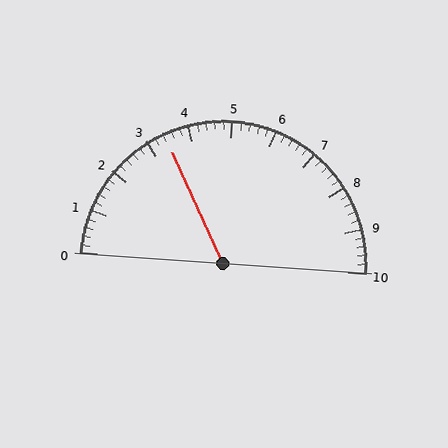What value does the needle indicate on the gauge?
The needle indicates approximately 3.4.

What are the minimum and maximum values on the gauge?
The gauge ranges from 0 to 10.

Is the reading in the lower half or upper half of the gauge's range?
The reading is in the lower half of the range (0 to 10).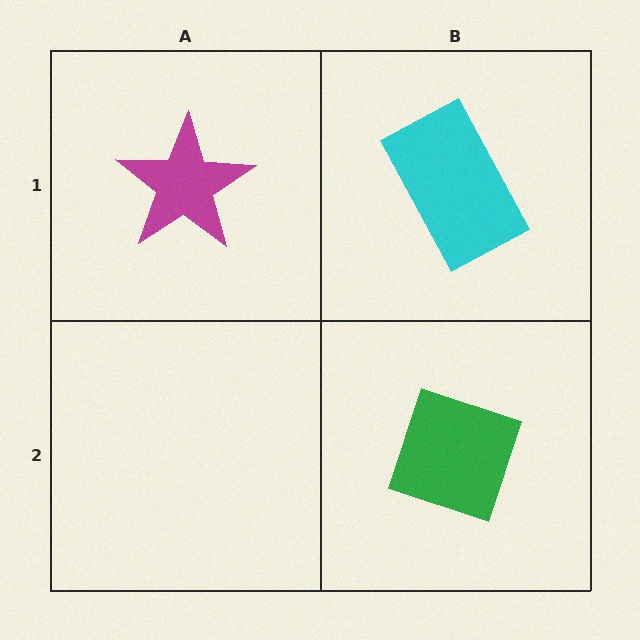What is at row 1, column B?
A cyan rectangle.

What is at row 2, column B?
A green diamond.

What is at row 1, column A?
A magenta star.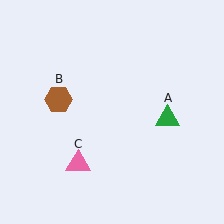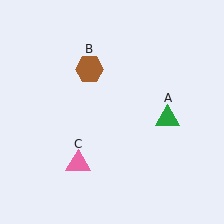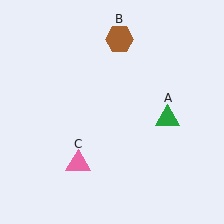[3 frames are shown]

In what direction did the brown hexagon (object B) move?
The brown hexagon (object B) moved up and to the right.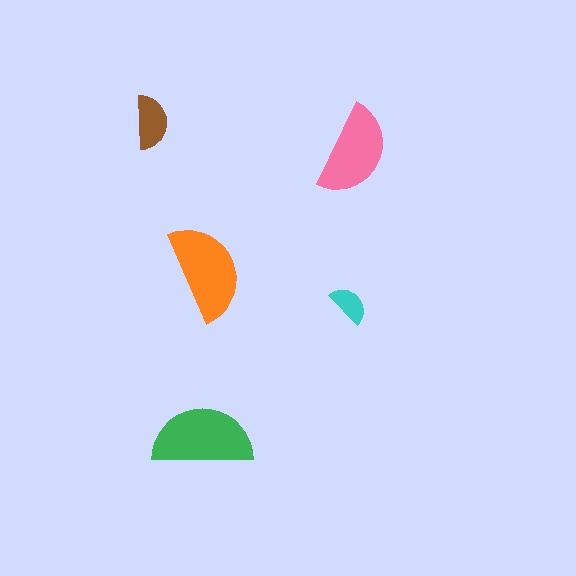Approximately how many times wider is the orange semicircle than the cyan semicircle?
About 2.5 times wider.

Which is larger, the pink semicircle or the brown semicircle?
The pink one.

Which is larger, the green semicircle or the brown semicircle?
The green one.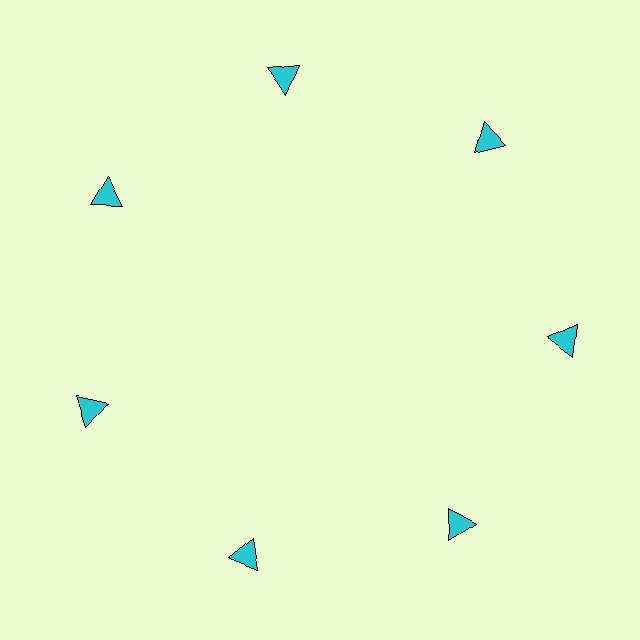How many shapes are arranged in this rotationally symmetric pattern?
There are 7 shapes, arranged in 7 groups of 1.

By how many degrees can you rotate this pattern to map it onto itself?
The pattern maps onto itself every 51 degrees of rotation.